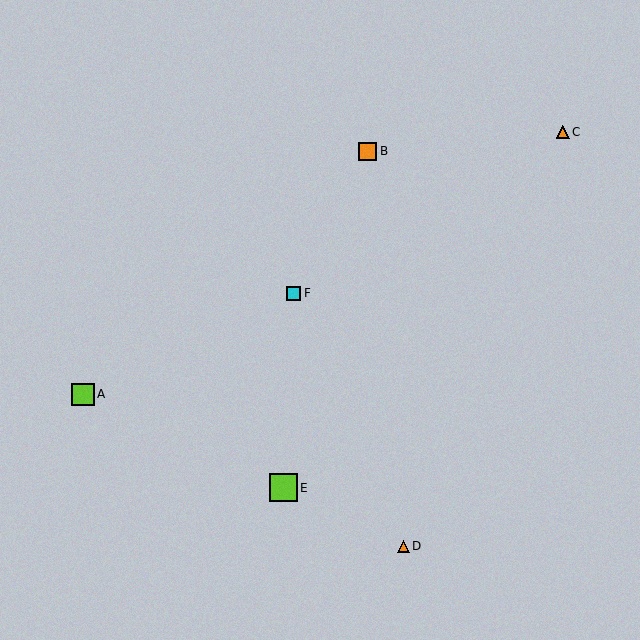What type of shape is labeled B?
Shape B is an orange square.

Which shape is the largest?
The lime square (labeled E) is the largest.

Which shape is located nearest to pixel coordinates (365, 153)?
The orange square (labeled B) at (367, 151) is nearest to that location.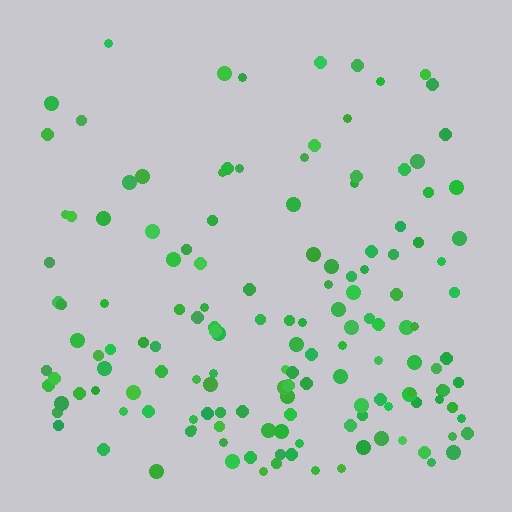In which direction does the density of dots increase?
From top to bottom, with the bottom side densest.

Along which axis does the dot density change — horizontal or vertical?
Vertical.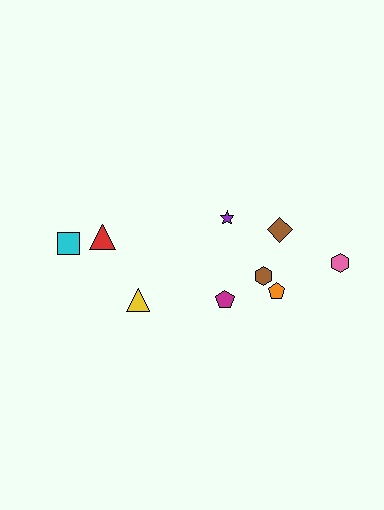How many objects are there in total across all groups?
There are 9 objects.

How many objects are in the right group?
There are 6 objects.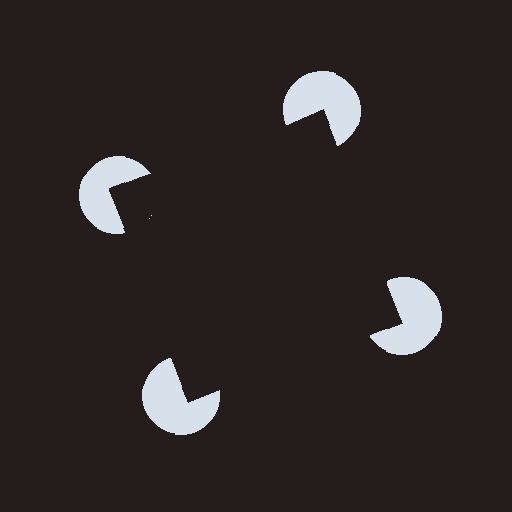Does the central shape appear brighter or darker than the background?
It typically appears slightly darker than the background, even though no actual brightness change is drawn.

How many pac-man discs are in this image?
There are 4 — one at each vertex of the illusory square.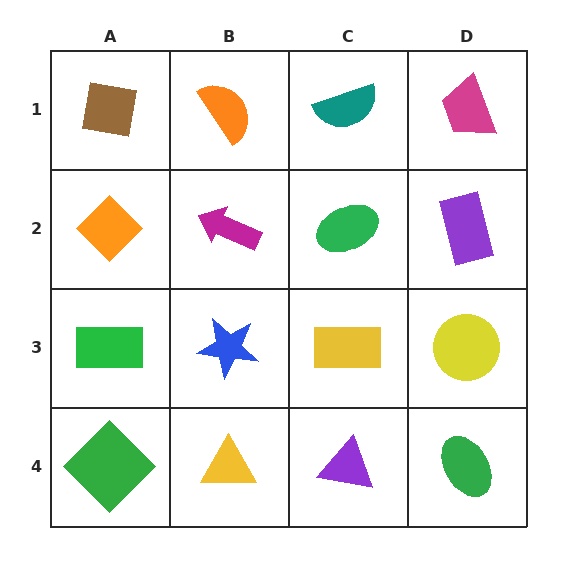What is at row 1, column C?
A teal semicircle.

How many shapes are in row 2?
4 shapes.